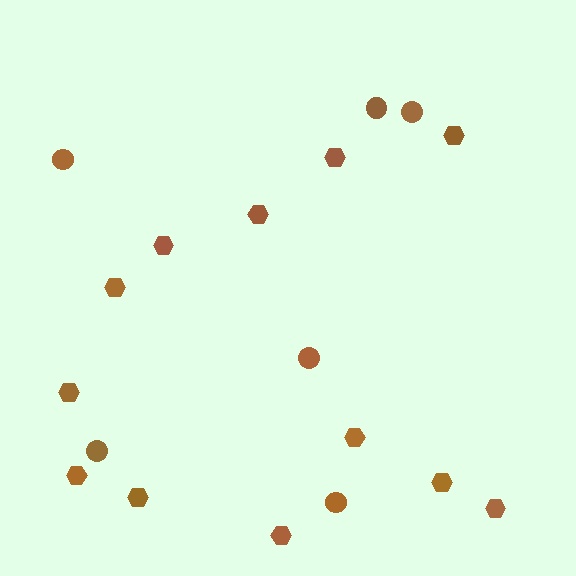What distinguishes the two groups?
There are 2 groups: one group of circles (6) and one group of hexagons (12).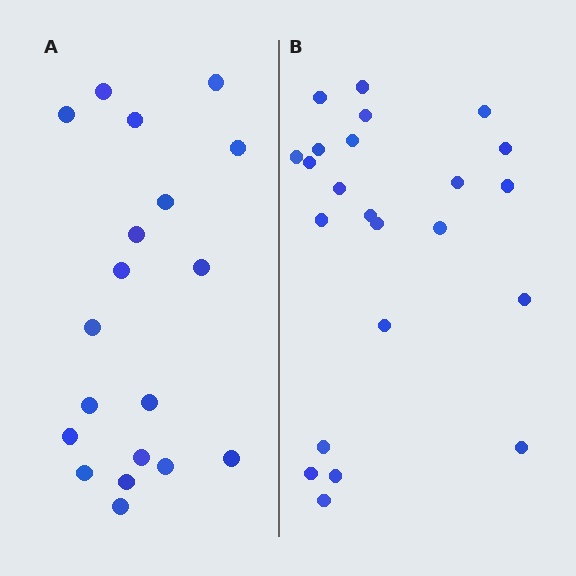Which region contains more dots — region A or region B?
Region B (the right region) has more dots.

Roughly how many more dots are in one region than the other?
Region B has about 4 more dots than region A.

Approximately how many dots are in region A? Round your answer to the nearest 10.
About 20 dots. (The exact count is 19, which rounds to 20.)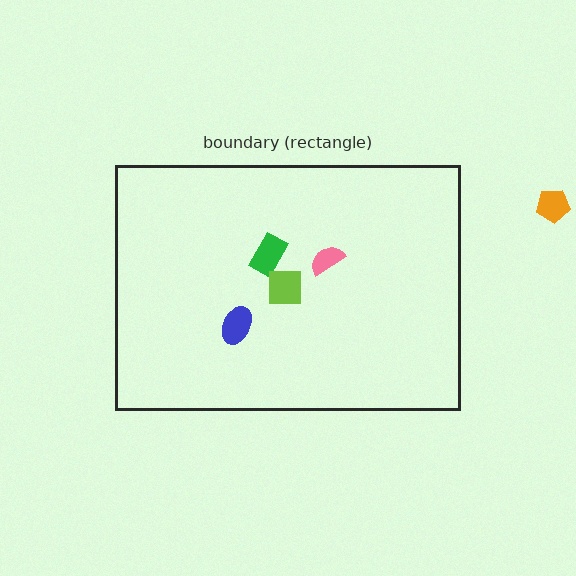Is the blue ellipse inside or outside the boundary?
Inside.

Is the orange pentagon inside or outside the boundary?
Outside.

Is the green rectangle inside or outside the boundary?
Inside.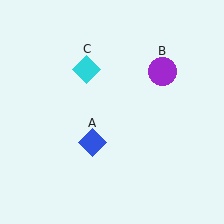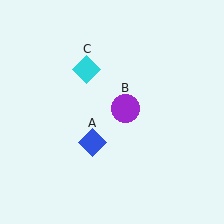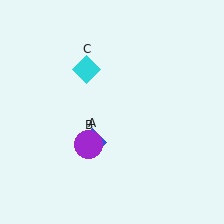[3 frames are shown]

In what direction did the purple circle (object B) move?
The purple circle (object B) moved down and to the left.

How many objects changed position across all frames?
1 object changed position: purple circle (object B).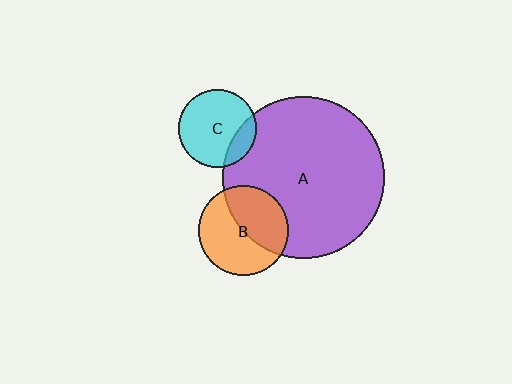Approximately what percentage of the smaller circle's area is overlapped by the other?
Approximately 45%.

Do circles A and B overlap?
Yes.